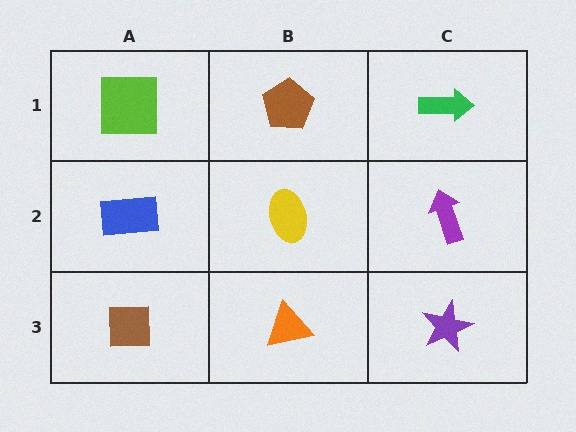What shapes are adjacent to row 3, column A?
A blue rectangle (row 2, column A), an orange triangle (row 3, column B).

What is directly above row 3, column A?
A blue rectangle.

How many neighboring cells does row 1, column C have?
2.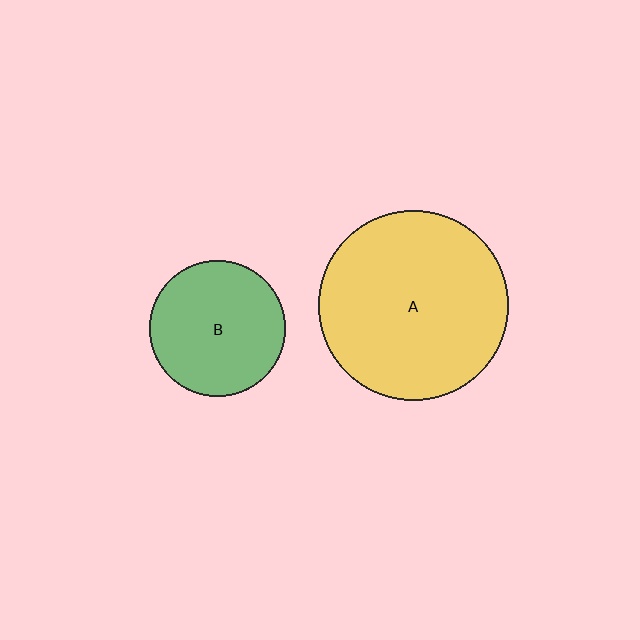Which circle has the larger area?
Circle A (yellow).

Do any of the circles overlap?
No, none of the circles overlap.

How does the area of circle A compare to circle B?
Approximately 1.9 times.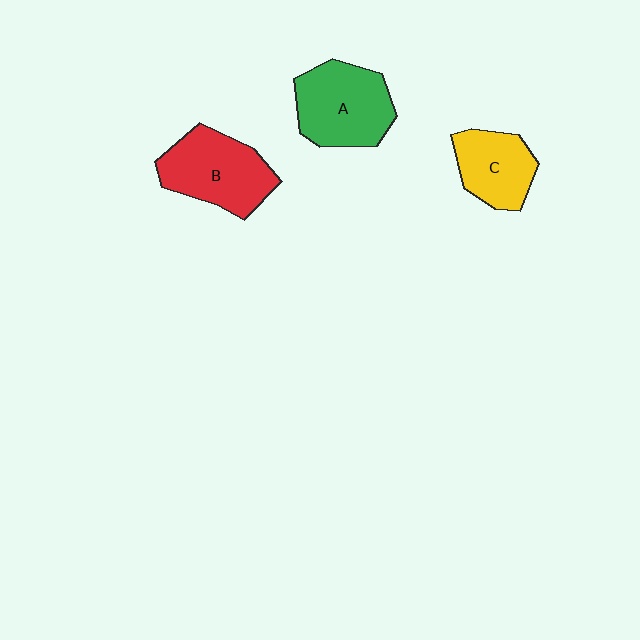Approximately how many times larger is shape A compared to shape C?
Approximately 1.4 times.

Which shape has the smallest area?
Shape C (yellow).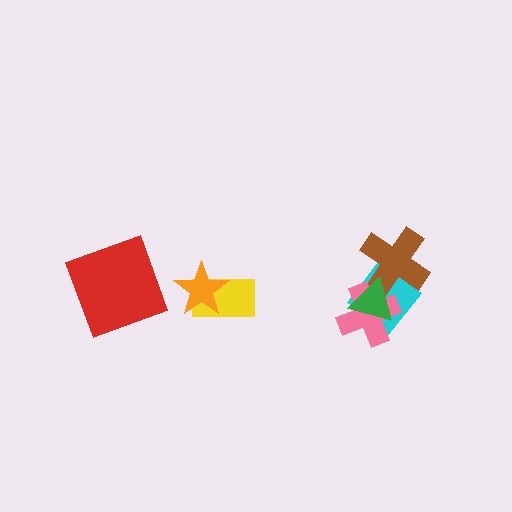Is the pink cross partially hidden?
Yes, it is partially covered by another shape.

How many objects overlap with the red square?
0 objects overlap with the red square.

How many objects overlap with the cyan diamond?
3 objects overlap with the cyan diamond.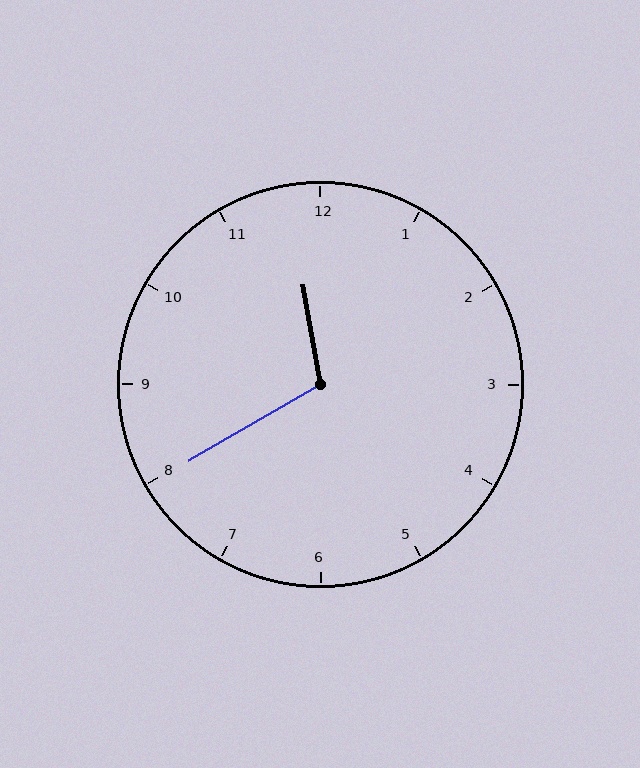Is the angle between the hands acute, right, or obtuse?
It is obtuse.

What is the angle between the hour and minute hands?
Approximately 110 degrees.